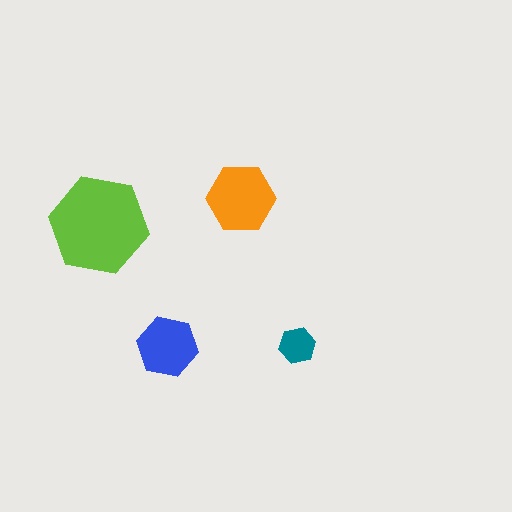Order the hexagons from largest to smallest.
the lime one, the orange one, the blue one, the teal one.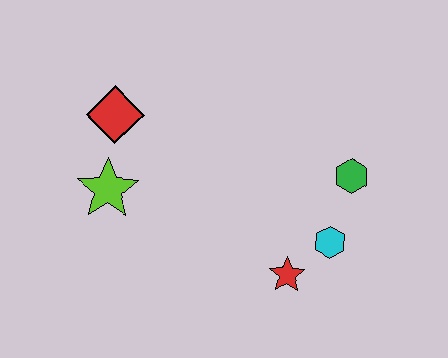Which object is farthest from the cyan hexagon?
The red diamond is farthest from the cyan hexagon.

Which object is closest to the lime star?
The red diamond is closest to the lime star.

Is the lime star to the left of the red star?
Yes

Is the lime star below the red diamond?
Yes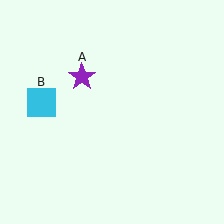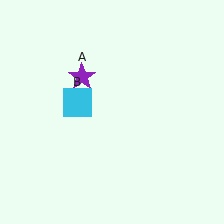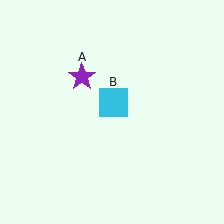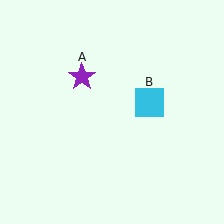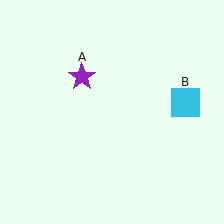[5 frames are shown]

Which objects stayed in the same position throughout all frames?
Purple star (object A) remained stationary.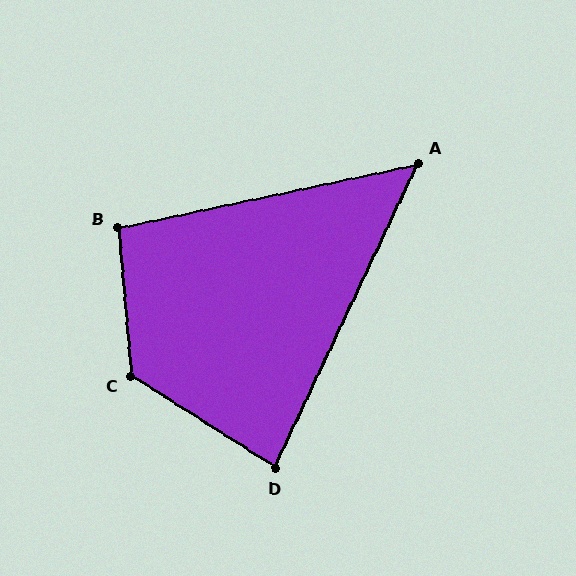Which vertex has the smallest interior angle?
A, at approximately 53 degrees.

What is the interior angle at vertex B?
Approximately 97 degrees (obtuse).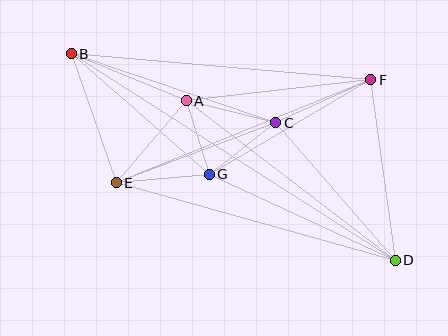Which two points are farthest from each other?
Points B and D are farthest from each other.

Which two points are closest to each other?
Points A and G are closest to each other.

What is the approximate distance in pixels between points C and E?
The distance between C and E is approximately 170 pixels.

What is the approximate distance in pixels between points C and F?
The distance between C and F is approximately 104 pixels.